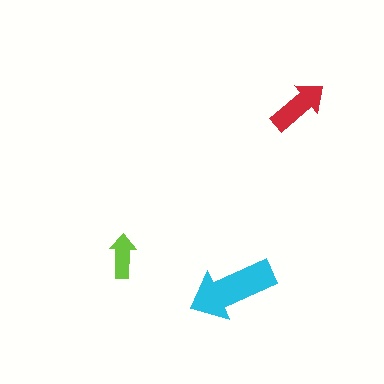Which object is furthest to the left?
The lime arrow is leftmost.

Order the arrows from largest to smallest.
the cyan one, the red one, the lime one.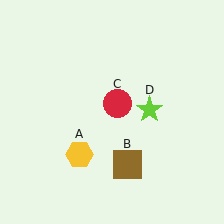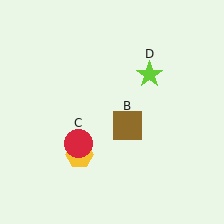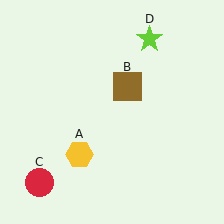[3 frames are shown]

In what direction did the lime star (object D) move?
The lime star (object D) moved up.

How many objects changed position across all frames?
3 objects changed position: brown square (object B), red circle (object C), lime star (object D).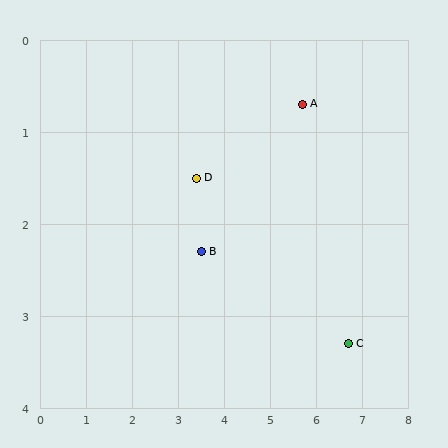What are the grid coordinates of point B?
Point B is at approximately (3.5, 2.3).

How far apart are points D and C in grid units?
Points D and C are about 3.8 grid units apart.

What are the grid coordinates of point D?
Point D is at approximately (3.4, 1.5).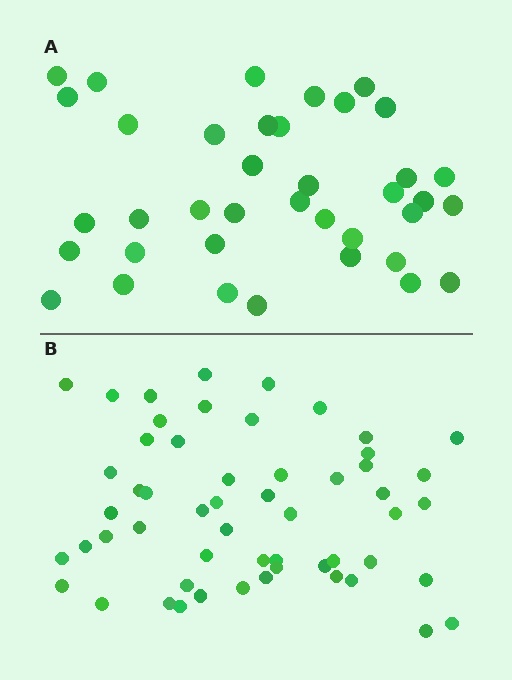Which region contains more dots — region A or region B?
Region B (the bottom region) has more dots.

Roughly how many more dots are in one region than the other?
Region B has approximately 15 more dots than region A.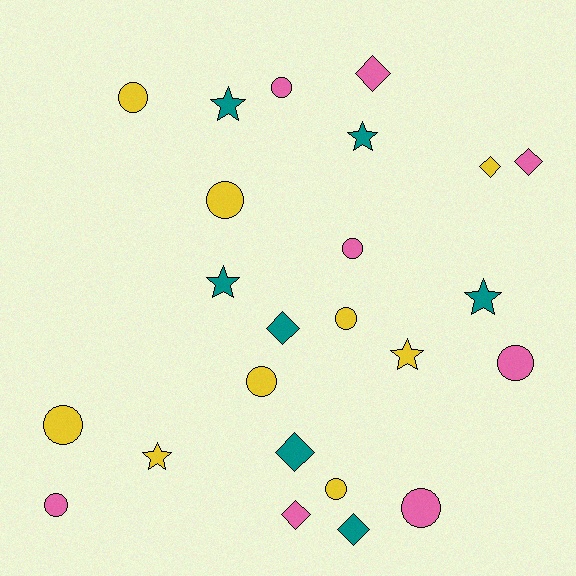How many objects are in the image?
There are 24 objects.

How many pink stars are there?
There are no pink stars.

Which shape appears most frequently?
Circle, with 11 objects.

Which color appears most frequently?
Yellow, with 9 objects.